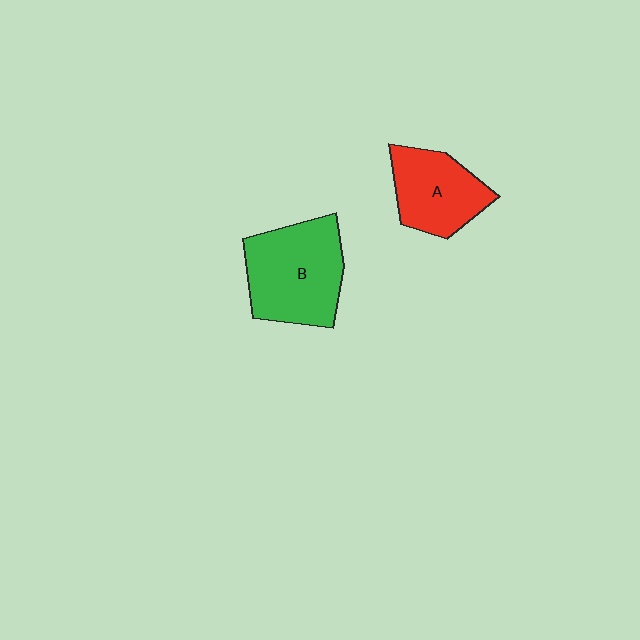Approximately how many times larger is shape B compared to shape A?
Approximately 1.4 times.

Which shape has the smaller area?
Shape A (red).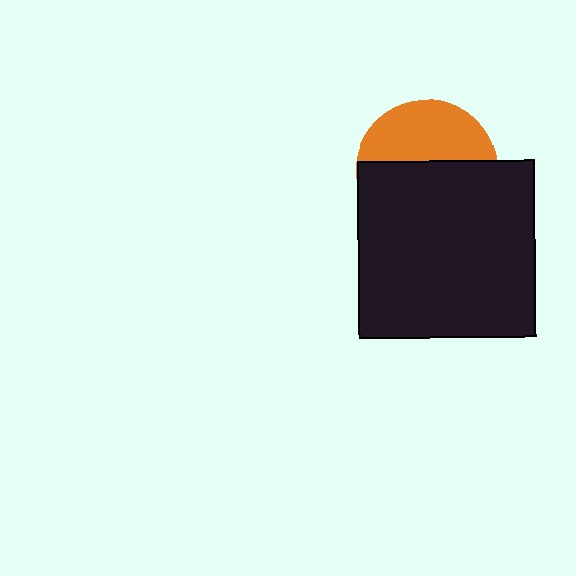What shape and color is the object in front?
The object in front is a black square.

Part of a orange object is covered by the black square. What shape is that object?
It is a circle.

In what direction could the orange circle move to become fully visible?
The orange circle could move up. That would shift it out from behind the black square entirely.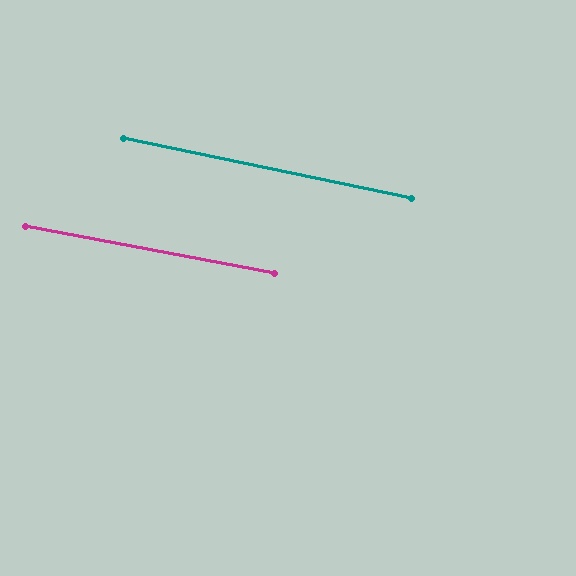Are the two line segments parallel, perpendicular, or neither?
Parallel — their directions differ by only 1.1°.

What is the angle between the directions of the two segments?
Approximately 1 degree.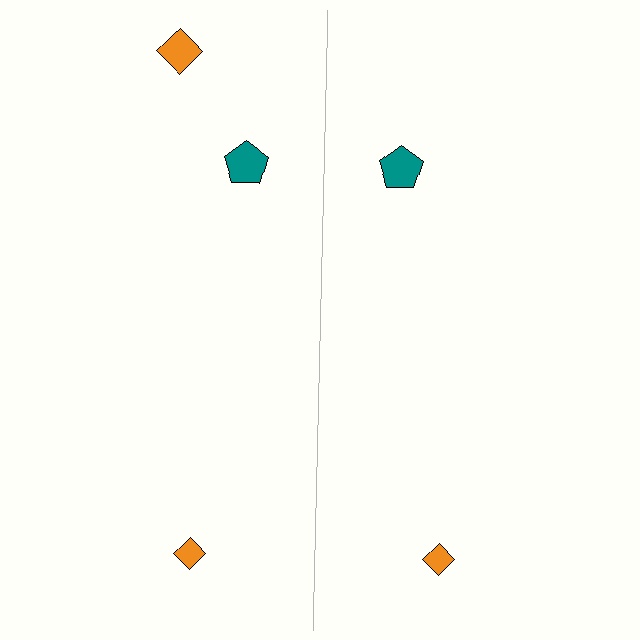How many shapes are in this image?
There are 5 shapes in this image.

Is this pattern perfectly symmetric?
No, the pattern is not perfectly symmetric. A orange diamond is missing from the right side.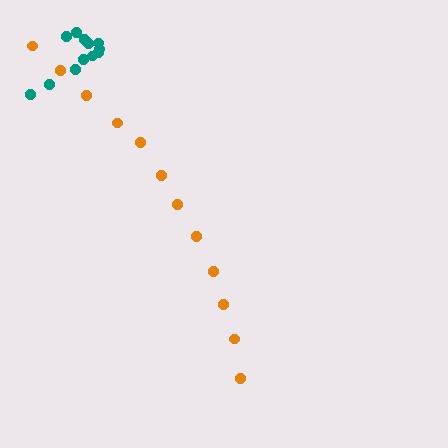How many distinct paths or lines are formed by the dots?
There are 2 distinct paths.